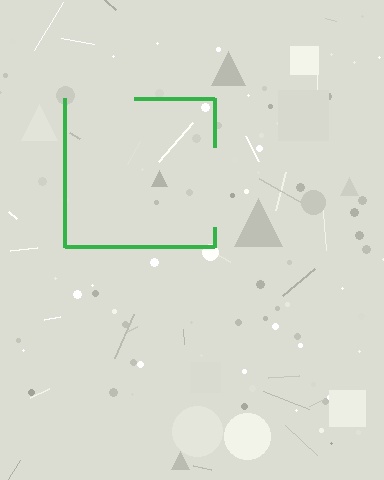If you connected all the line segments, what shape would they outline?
They would outline a square.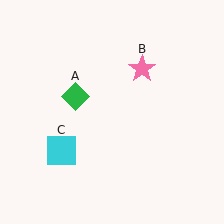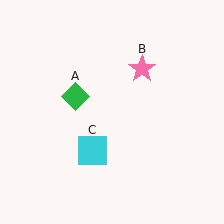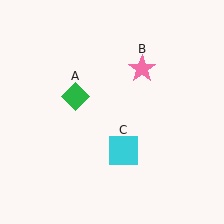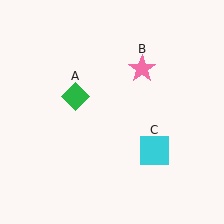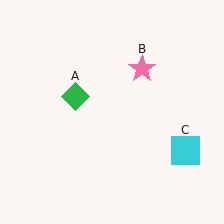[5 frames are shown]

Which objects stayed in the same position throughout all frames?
Green diamond (object A) and pink star (object B) remained stationary.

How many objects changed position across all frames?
1 object changed position: cyan square (object C).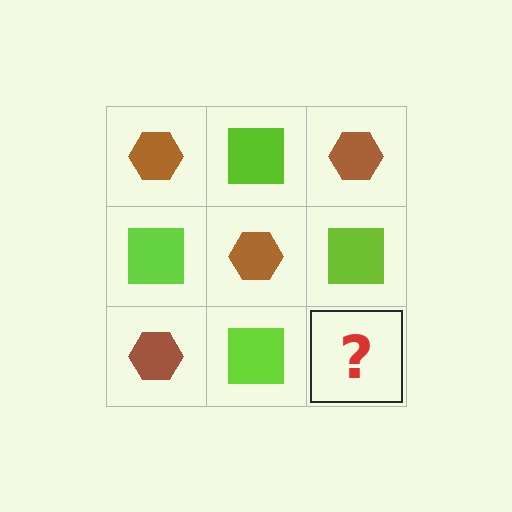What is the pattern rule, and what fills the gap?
The rule is that it alternates brown hexagon and lime square in a checkerboard pattern. The gap should be filled with a brown hexagon.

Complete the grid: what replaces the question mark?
The question mark should be replaced with a brown hexagon.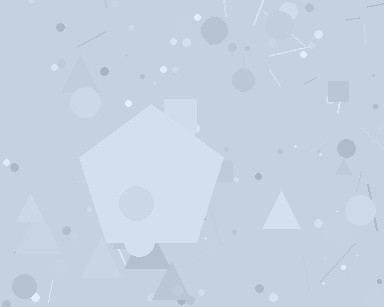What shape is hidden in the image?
A pentagon is hidden in the image.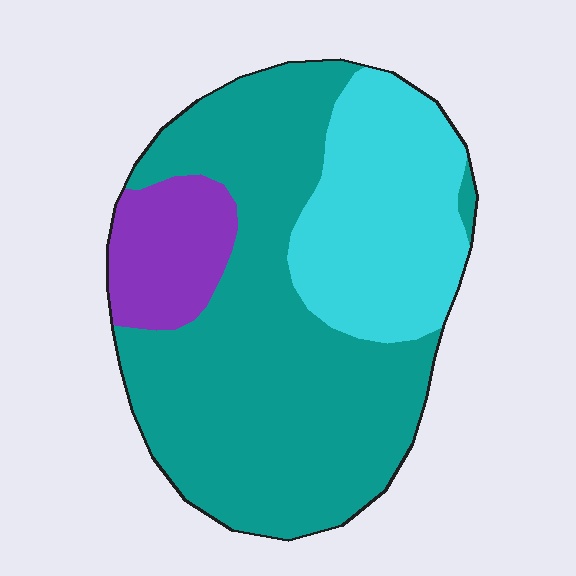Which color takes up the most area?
Teal, at roughly 60%.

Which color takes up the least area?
Purple, at roughly 10%.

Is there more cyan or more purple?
Cyan.